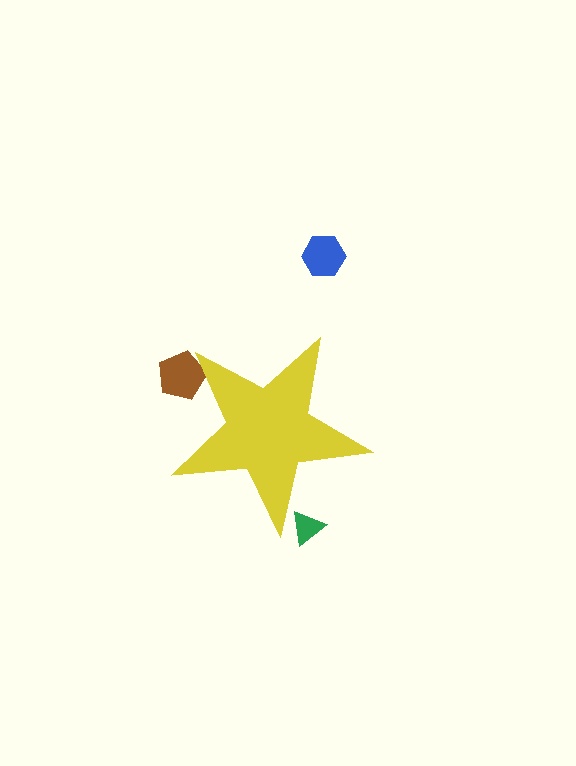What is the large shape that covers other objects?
A yellow star.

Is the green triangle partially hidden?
Yes, the green triangle is partially hidden behind the yellow star.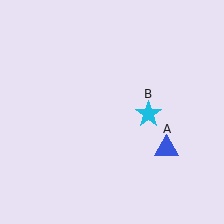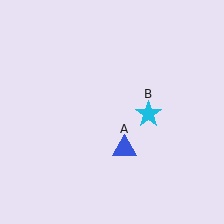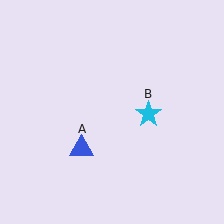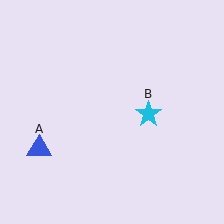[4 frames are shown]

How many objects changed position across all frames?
1 object changed position: blue triangle (object A).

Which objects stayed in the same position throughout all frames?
Cyan star (object B) remained stationary.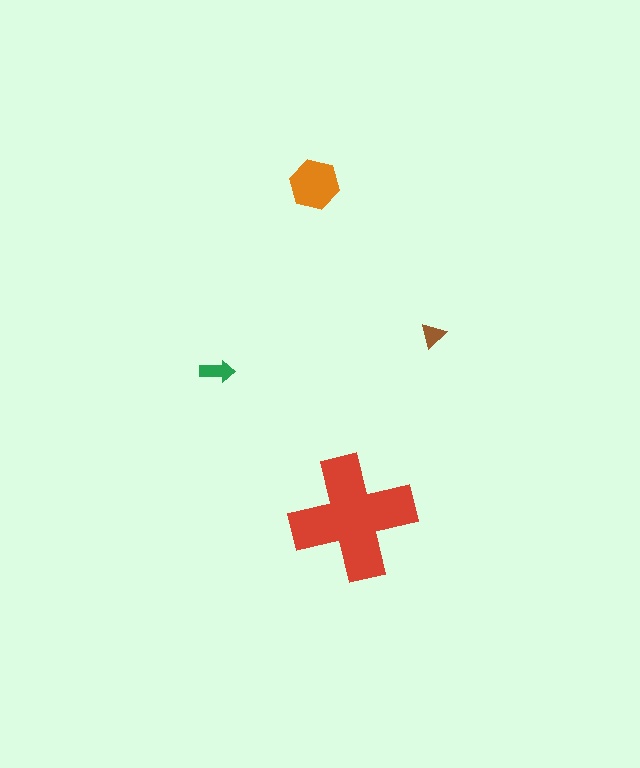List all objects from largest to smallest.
The red cross, the orange hexagon, the green arrow, the brown triangle.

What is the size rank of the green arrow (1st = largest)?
3rd.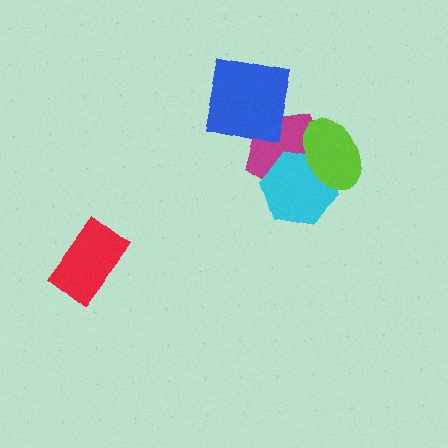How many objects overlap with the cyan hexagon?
2 objects overlap with the cyan hexagon.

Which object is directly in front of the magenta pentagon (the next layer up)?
The cyan hexagon is directly in front of the magenta pentagon.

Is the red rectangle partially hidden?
No, no other shape covers it.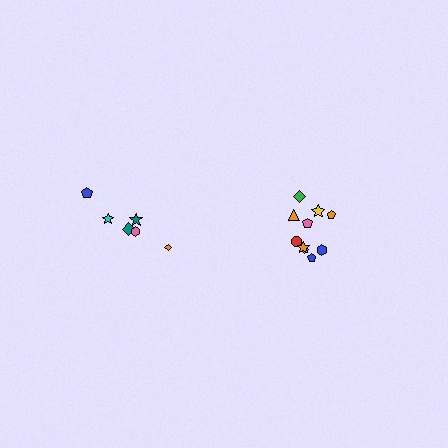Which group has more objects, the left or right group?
The right group.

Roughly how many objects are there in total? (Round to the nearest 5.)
Roughly 15 objects in total.